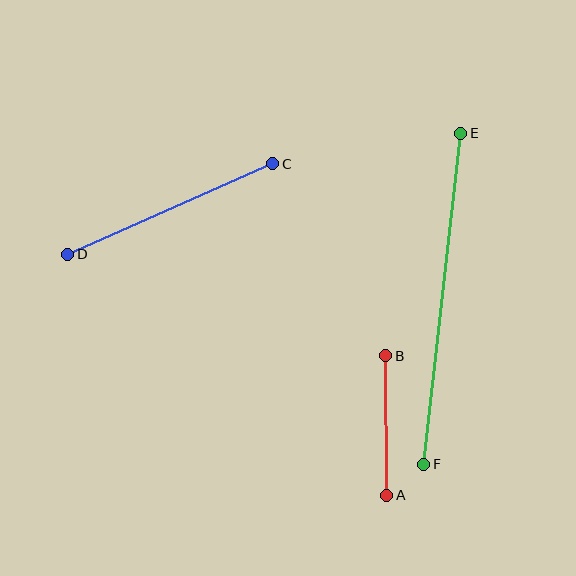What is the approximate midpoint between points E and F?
The midpoint is at approximately (442, 299) pixels.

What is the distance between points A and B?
The distance is approximately 139 pixels.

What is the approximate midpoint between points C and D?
The midpoint is at approximately (170, 209) pixels.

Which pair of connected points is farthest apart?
Points E and F are farthest apart.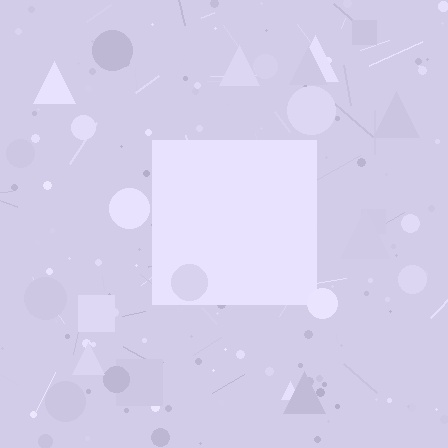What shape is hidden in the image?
A square is hidden in the image.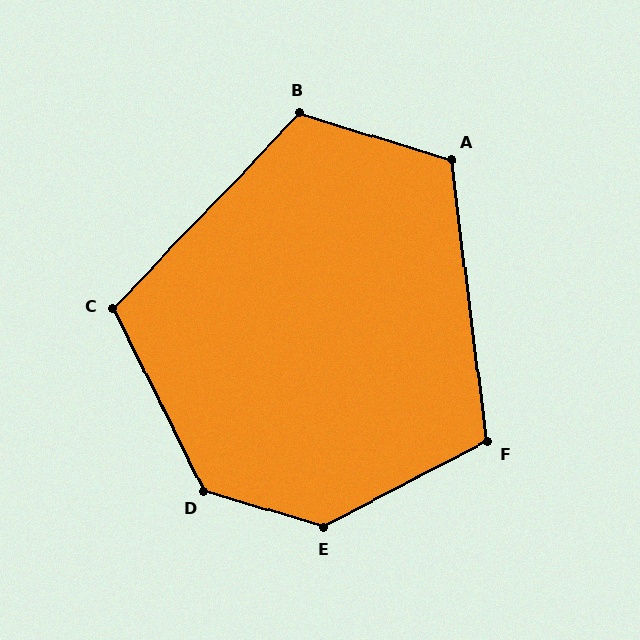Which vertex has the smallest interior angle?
C, at approximately 110 degrees.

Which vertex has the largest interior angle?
E, at approximately 136 degrees.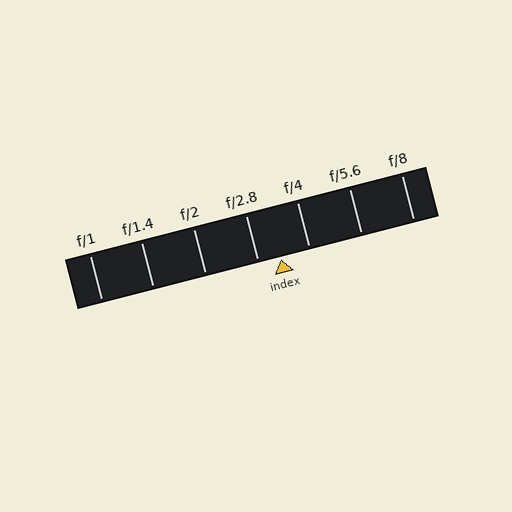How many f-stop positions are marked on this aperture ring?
There are 7 f-stop positions marked.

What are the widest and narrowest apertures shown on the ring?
The widest aperture shown is f/1 and the narrowest is f/8.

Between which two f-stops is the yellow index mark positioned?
The index mark is between f/2.8 and f/4.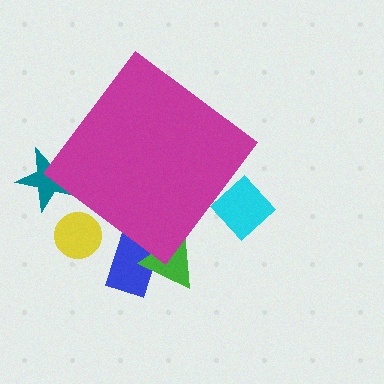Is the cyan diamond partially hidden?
Yes, the cyan diamond is partially hidden behind the magenta diamond.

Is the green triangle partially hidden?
Yes, the green triangle is partially hidden behind the magenta diamond.